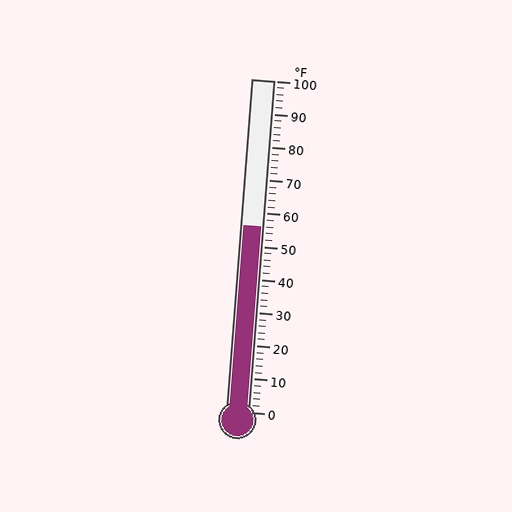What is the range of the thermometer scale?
The thermometer scale ranges from 0°F to 100°F.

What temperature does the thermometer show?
The thermometer shows approximately 56°F.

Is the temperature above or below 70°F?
The temperature is below 70°F.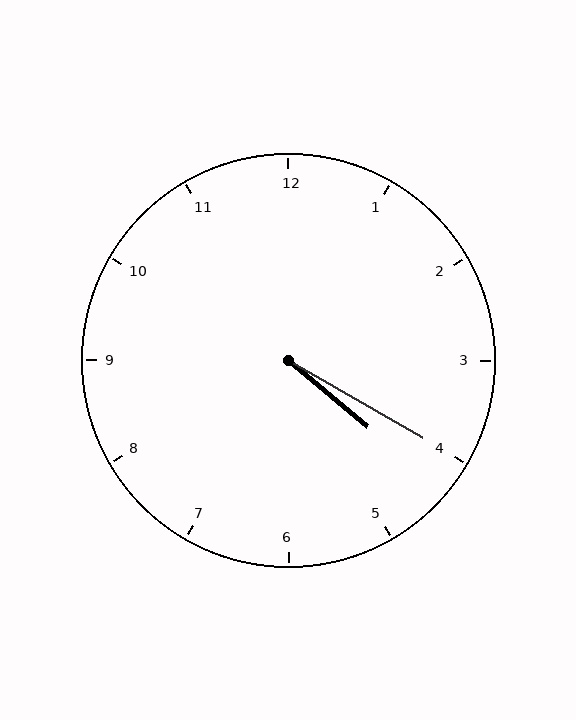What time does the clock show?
4:20.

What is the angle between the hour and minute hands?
Approximately 10 degrees.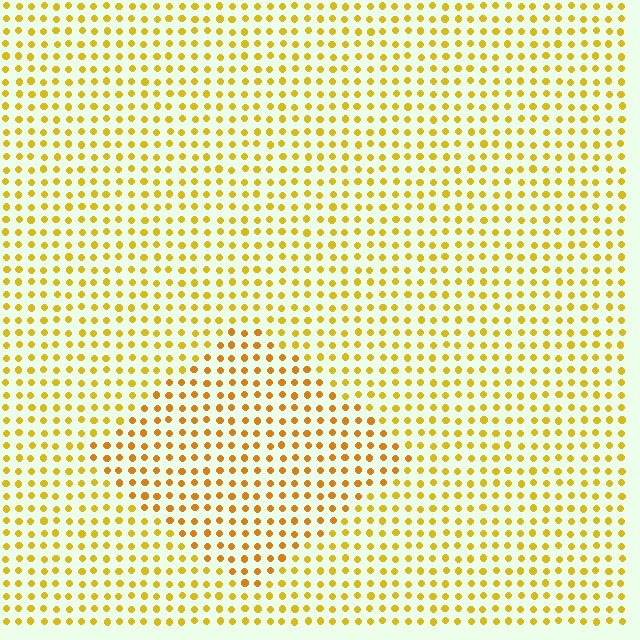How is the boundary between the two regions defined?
The boundary is defined purely by a slight shift in hue (about 19 degrees). Spacing, size, and orientation are identical on both sides.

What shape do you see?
I see a diamond.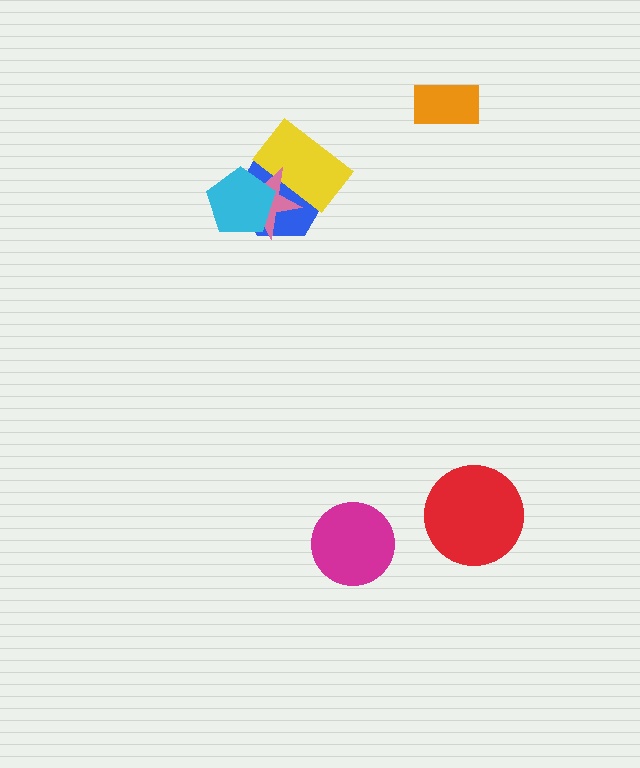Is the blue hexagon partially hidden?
Yes, it is partially covered by another shape.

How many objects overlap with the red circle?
0 objects overlap with the red circle.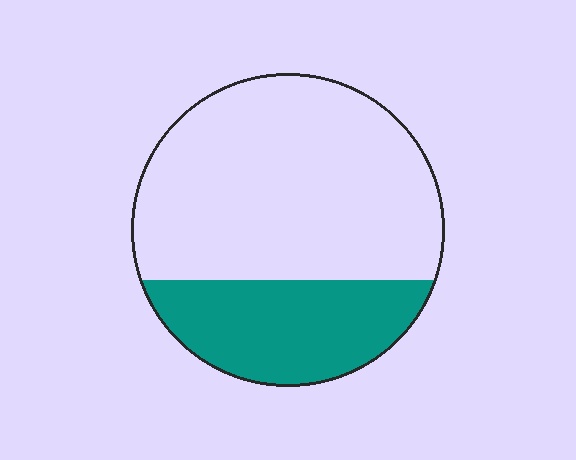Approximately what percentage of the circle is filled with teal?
Approximately 30%.